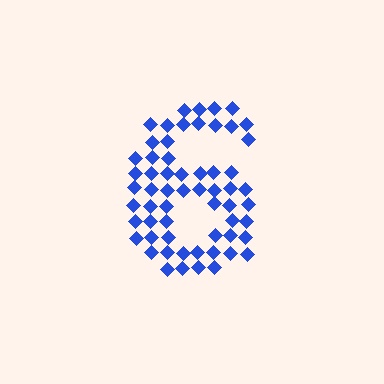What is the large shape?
The large shape is the digit 6.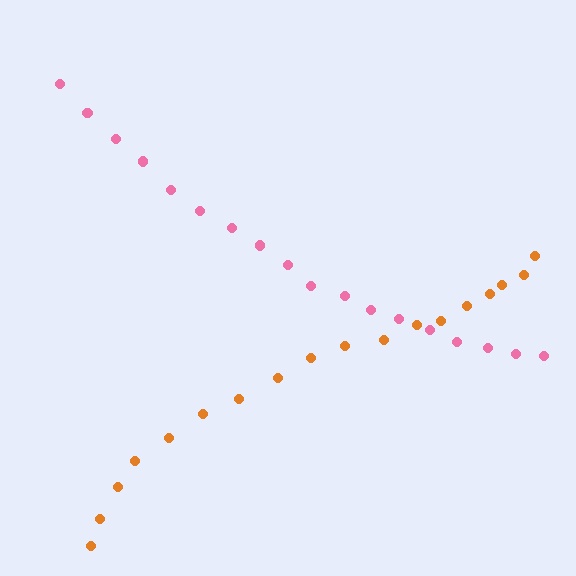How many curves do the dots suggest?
There are 2 distinct paths.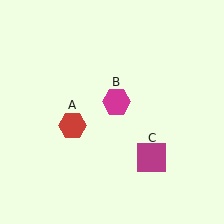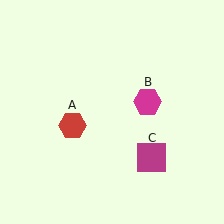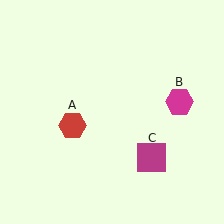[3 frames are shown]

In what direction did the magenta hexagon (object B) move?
The magenta hexagon (object B) moved right.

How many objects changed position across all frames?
1 object changed position: magenta hexagon (object B).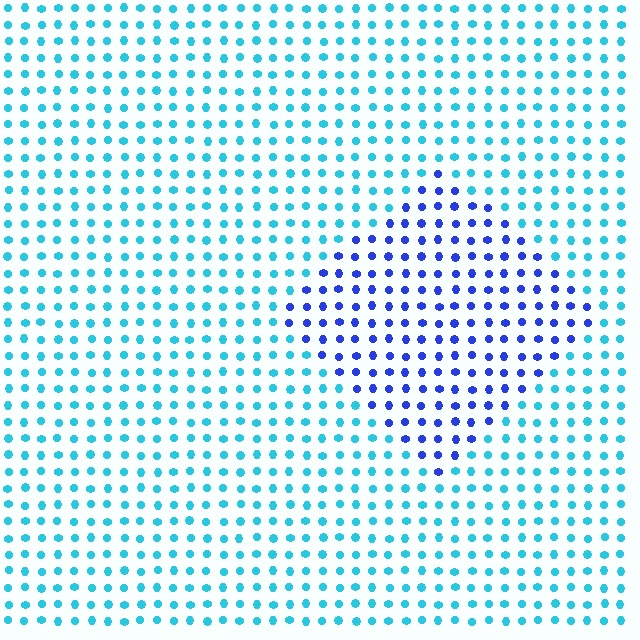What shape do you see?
I see a diamond.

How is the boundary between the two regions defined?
The boundary is defined purely by a slight shift in hue (about 46 degrees). Spacing, size, and orientation are identical on both sides.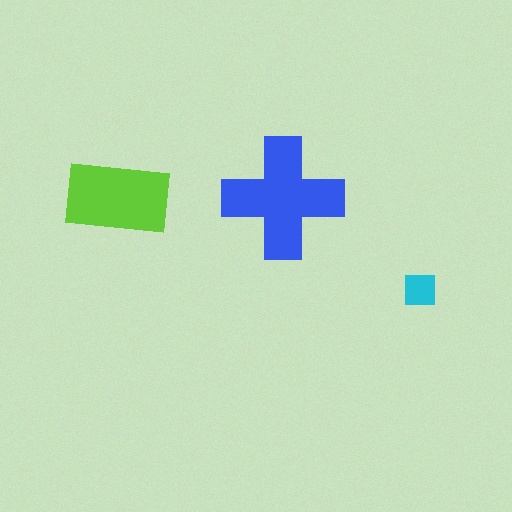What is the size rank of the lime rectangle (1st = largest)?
2nd.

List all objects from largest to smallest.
The blue cross, the lime rectangle, the cyan square.